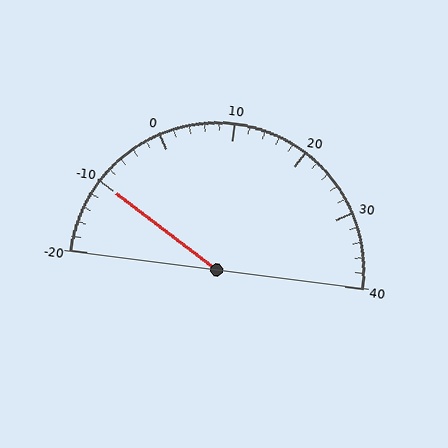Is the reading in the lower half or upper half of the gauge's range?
The reading is in the lower half of the range (-20 to 40).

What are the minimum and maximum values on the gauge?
The gauge ranges from -20 to 40.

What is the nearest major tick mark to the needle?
The nearest major tick mark is -10.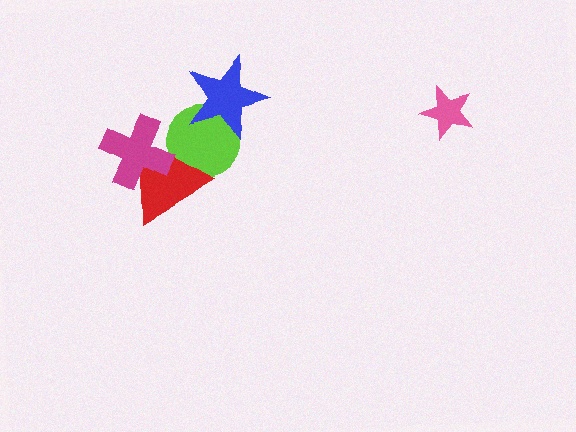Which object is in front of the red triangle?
The magenta cross is in front of the red triangle.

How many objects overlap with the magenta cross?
1 object overlaps with the magenta cross.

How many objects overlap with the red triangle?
2 objects overlap with the red triangle.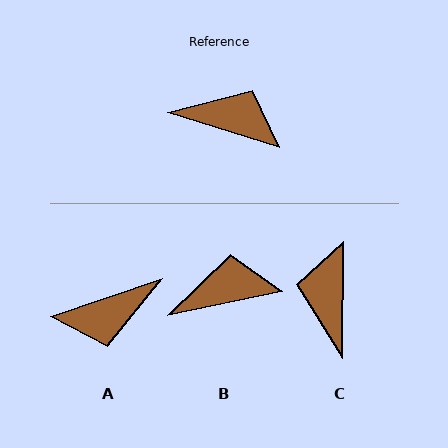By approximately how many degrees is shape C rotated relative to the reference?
Approximately 107 degrees counter-clockwise.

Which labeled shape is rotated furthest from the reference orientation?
A, about 143 degrees away.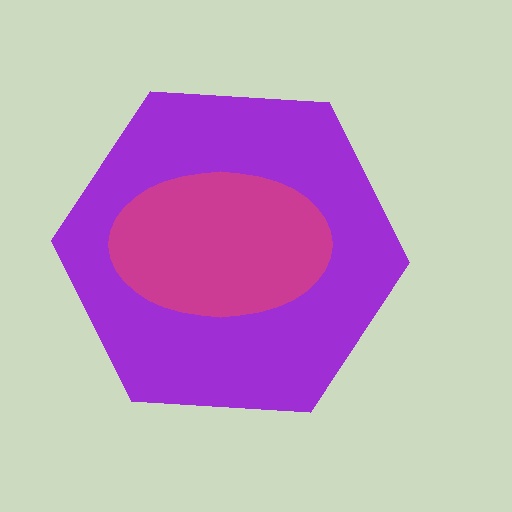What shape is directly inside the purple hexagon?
The magenta ellipse.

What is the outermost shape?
The purple hexagon.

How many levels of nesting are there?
2.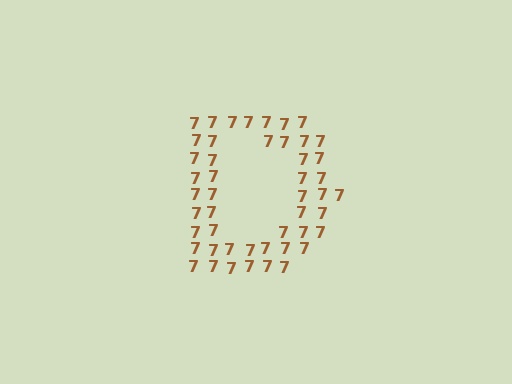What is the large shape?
The large shape is the letter D.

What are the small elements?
The small elements are digit 7's.